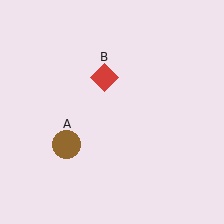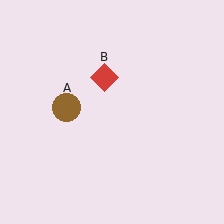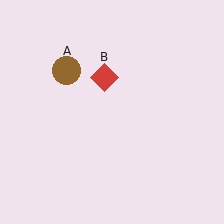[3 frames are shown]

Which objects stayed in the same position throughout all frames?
Red diamond (object B) remained stationary.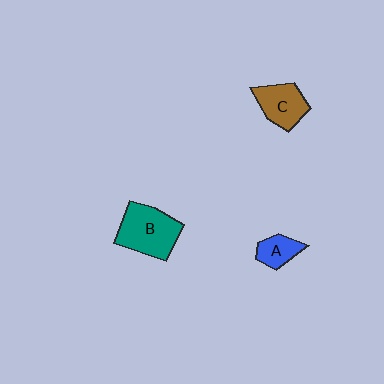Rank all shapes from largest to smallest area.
From largest to smallest: B (teal), C (brown), A (blue).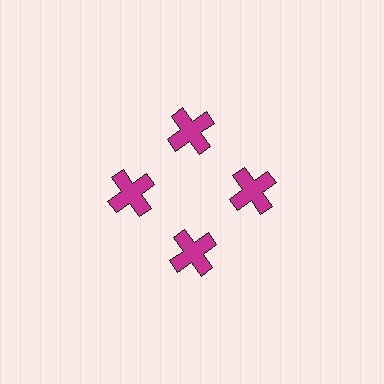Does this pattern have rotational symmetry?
Yes, this pattern has 4-fold rotational symmetry. It looks the same after rotating 90 degrees around the center.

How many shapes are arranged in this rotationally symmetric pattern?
There are 4 shapes, arranged in 4 groups of 1.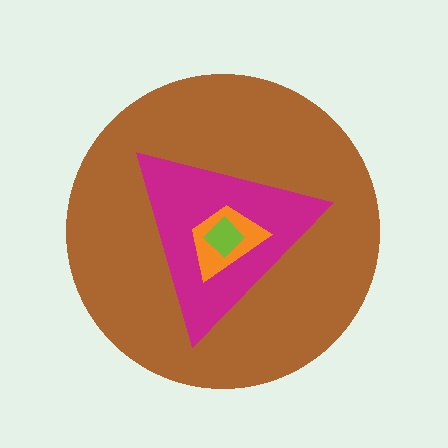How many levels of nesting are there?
4.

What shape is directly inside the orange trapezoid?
The lime diamond.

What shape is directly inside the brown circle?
The magenta triangle.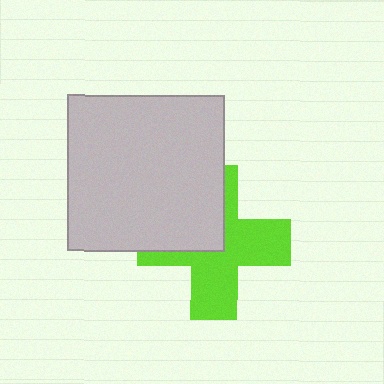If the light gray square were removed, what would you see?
You would see the complete lime cross.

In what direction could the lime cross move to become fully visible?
The lime cross could move toward the lower-right. That would shift it out from behind the light gray square entirely.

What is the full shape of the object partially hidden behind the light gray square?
The partially hidden object is a lime cross.